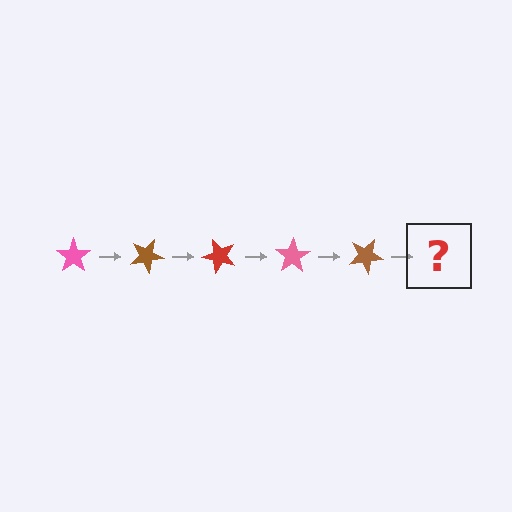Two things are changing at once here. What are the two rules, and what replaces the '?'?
The two rules are that it rotates 25 degrees each step and the color cycles through pink, brown, and red. The '?' should be a red star, rotated 125 degrees from the start.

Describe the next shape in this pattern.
It should be a red star, rotated 125 degrees from the start.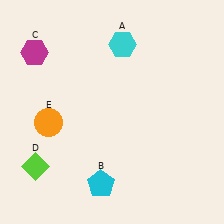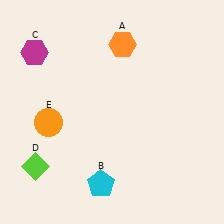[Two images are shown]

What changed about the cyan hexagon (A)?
In Image 1, A is cyan. In Image 2, it changed to orange.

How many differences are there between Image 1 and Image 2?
There is 1 difference between the two images.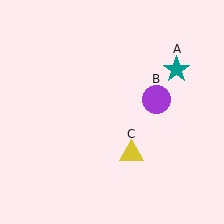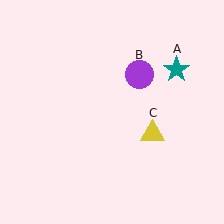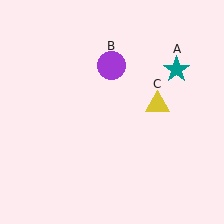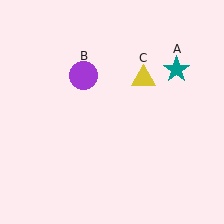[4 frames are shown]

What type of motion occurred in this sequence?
The purple circle (object B), yellow triangle (object C) rotated counterclockwise around the center of the scene.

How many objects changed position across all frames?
2 objects changed position: purple circle (object B), yellow triangle (object C).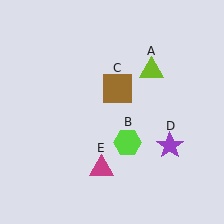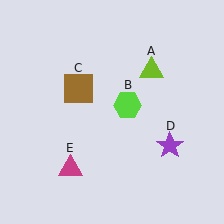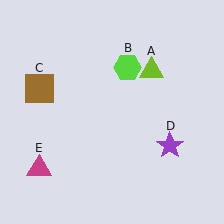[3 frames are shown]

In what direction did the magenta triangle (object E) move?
The magenta triangle (object E) moved left.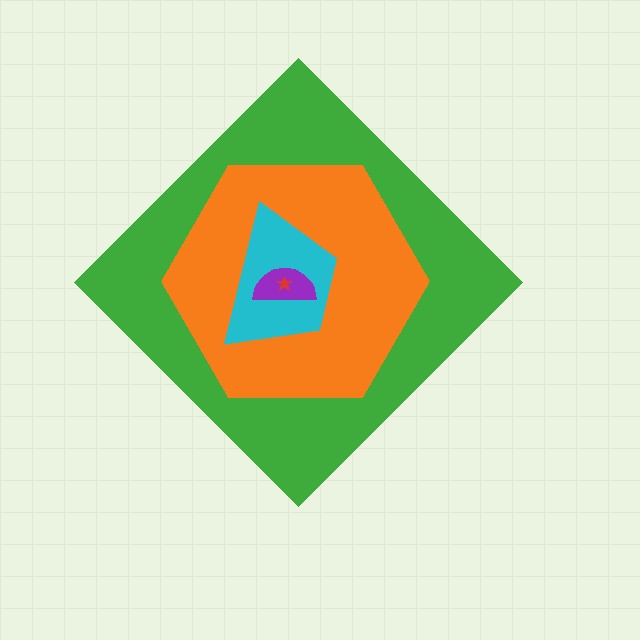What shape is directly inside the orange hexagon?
The cyan trapezoid.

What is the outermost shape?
The green diamond.